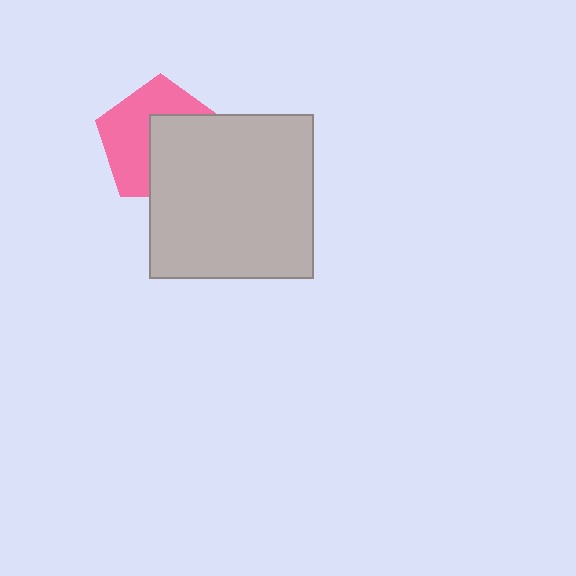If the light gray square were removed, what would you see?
You would see the complete pink pentagon.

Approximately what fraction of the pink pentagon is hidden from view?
Roughly 48% of the pink pentagon is hidden behind the light gray square.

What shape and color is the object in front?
The object in front is a light gray square.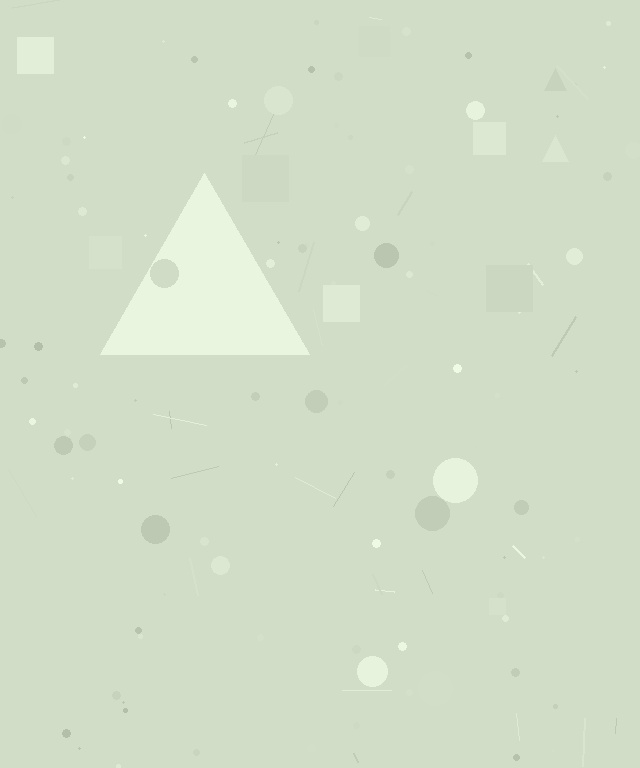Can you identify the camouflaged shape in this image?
The camouflaged shape is a triangle.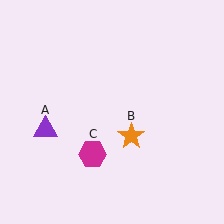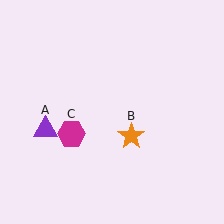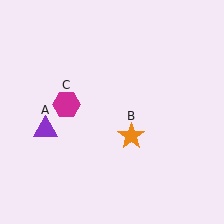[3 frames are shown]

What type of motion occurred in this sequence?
The magenta hexagon (object C) rotated clockwise around the center of the scene.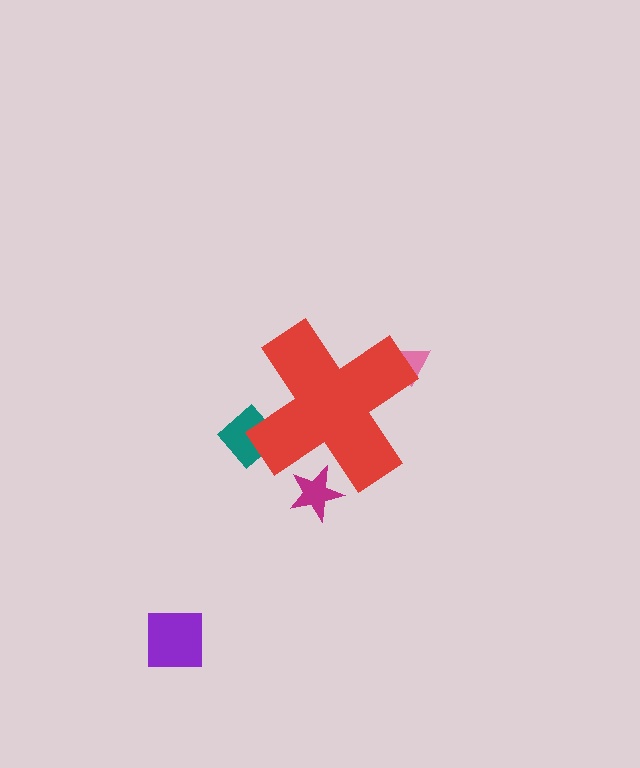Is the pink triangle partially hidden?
Yes, the pink triangle is partially hidden behind the red cross.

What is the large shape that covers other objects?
A red cross.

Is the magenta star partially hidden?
Yes, the magenta star is partially hidden behind the red cross.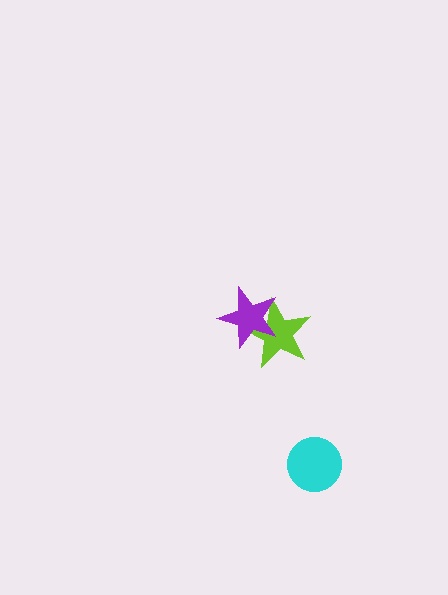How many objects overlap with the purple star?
1 object overlaps with the purple star.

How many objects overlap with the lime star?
1 object overlaps with the lime star.